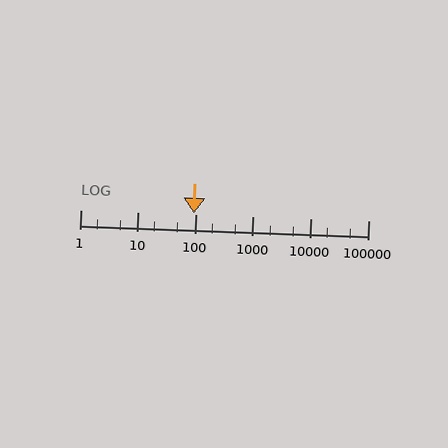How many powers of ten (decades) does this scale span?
The scale spans 5 decades, from 1 to 100000.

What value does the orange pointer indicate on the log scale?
The pointer indicates approximately 93.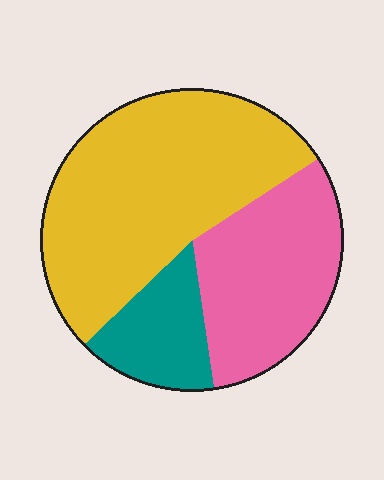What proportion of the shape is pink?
Pink covers roughly 30% of the shape.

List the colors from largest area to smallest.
From largest to smallest: yellow, pink, teal.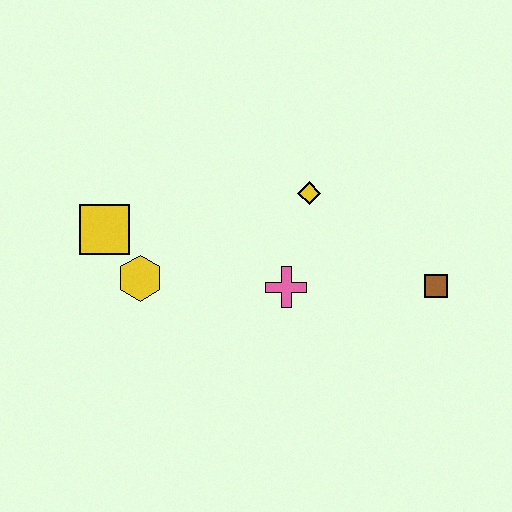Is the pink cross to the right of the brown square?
No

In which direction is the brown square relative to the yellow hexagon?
The brown square is to the right of the yellow hexagon.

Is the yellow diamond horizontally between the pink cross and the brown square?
Yes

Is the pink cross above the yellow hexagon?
No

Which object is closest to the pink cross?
The yellow diamond is closest to the pink cross.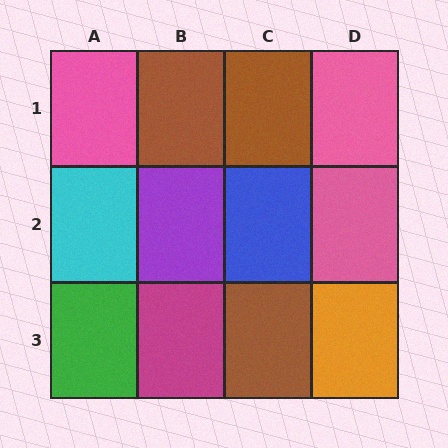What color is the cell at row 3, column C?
Brown.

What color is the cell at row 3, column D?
Orange.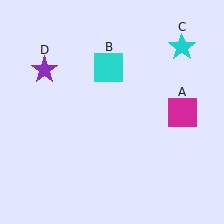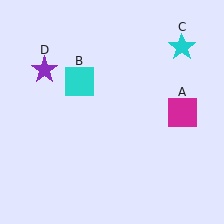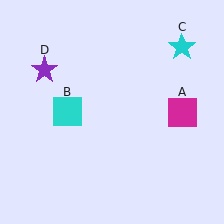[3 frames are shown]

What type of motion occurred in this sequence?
The cyan square (object B) rotated counterclockwise around the center of the scene.